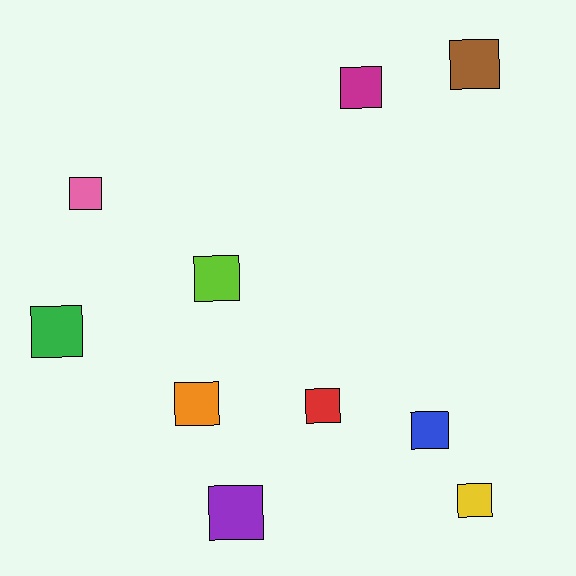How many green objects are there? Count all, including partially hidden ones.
There is 1 green object.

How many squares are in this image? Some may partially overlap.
There are 10 squares.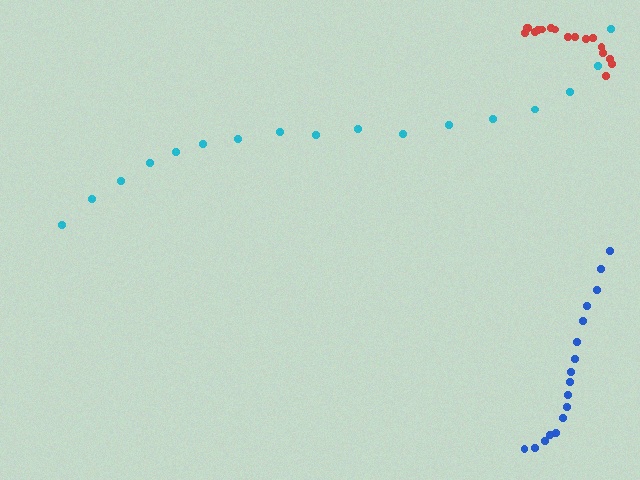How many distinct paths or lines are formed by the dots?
There are 3 distinct paths.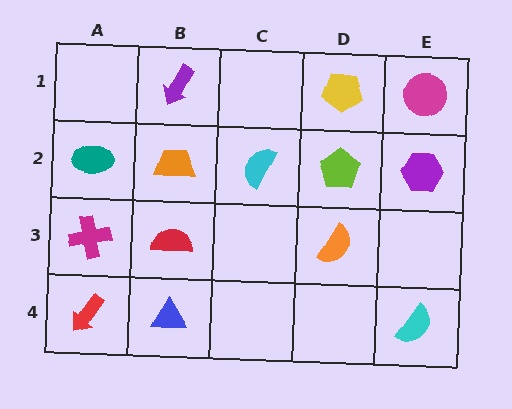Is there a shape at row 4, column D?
No, that cell is empty.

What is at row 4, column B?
A blue triangle.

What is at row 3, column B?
A red semicircle.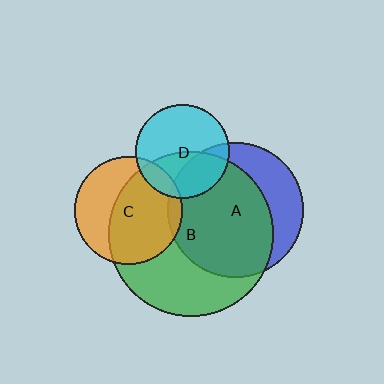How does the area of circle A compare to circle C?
Approximately 1.6 times.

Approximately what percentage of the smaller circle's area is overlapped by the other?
Approximately 5%.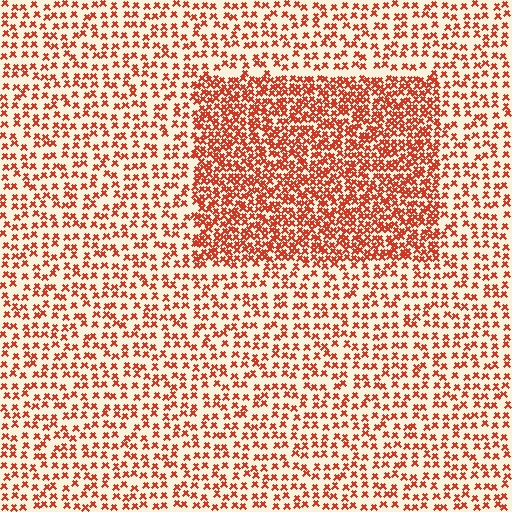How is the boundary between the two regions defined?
The boundary is defined by a change in element density (approximately 2.1x ratio). All elements are the same color, size, and shape.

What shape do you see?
I see a rectangle.